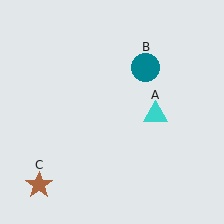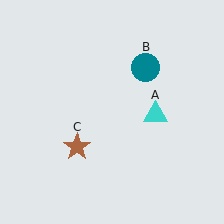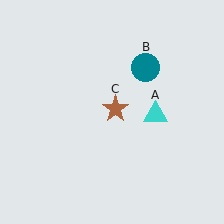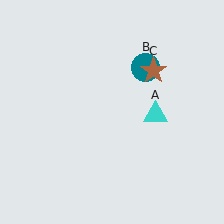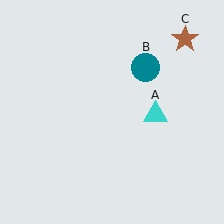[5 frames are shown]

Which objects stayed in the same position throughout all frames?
Cyan triangle (object A) and teal circle (object B) remained stationary.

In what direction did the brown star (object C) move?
The brown star (object C) moved up and to the right.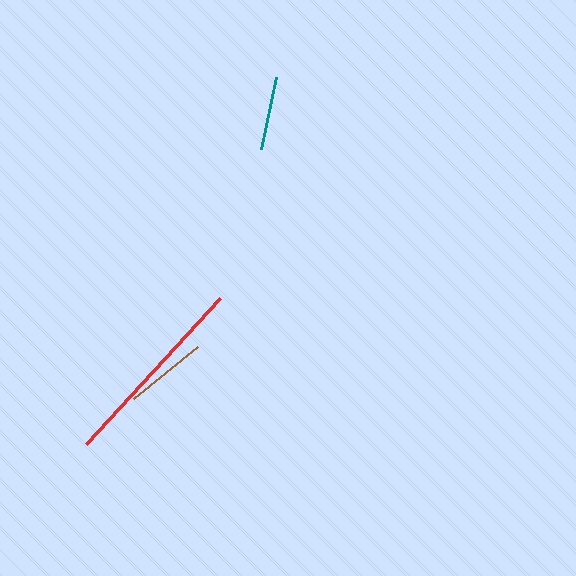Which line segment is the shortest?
The teal line is the shortest at approximately 74 pixels.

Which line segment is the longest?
The red line is the longest at approximately 198 pixels.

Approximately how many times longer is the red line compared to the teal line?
The red line is approximately 2.7 times the length of the teal line.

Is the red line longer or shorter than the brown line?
The red line is longer than the brown line.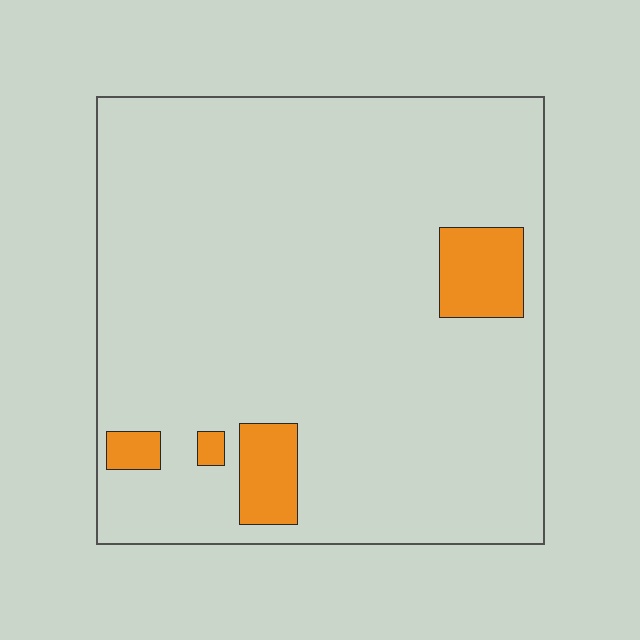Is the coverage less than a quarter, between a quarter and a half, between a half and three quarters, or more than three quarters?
Less than a quarter.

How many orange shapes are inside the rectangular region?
4.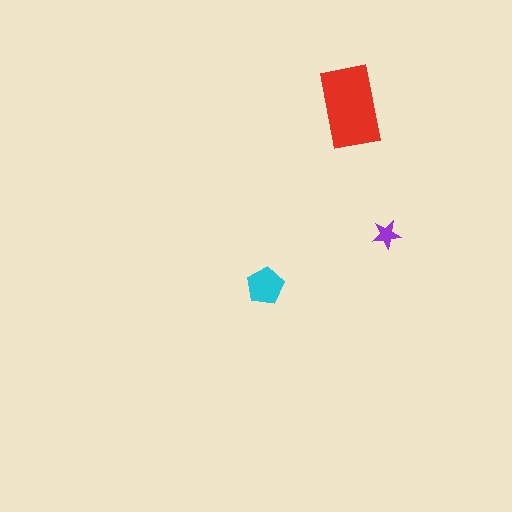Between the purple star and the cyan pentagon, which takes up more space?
The cyan pentagon.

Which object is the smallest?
The purple star.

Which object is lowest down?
The cyan pentagon is bottommost.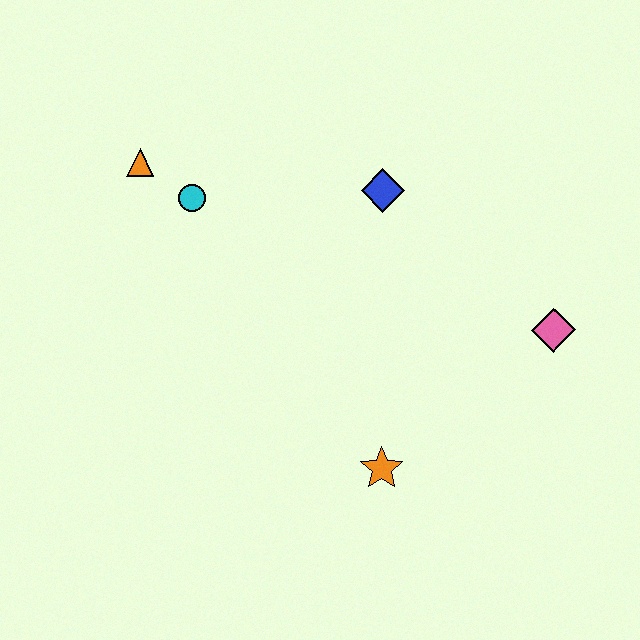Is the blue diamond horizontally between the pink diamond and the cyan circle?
Yes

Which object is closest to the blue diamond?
The cyan circle is closest to the blue diamond.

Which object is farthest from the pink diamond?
The orange triangle is farthest from the pink diamond.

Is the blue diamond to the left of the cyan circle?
No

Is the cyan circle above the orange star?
Yes